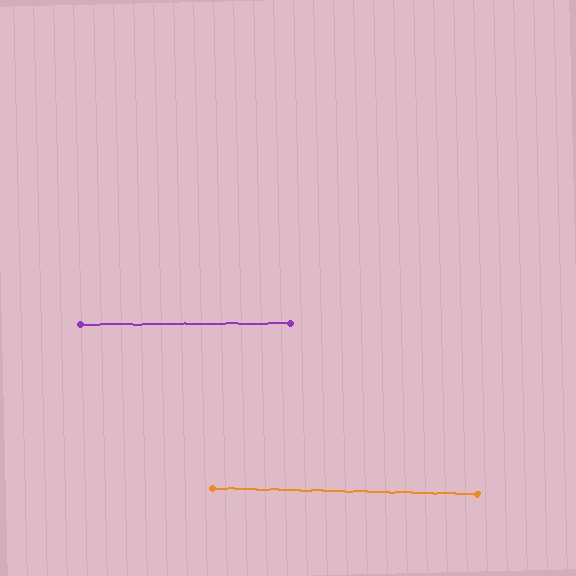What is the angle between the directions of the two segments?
Approximately 2 degrees.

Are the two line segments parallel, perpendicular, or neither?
Parallel — their directions differ by only 1.6°.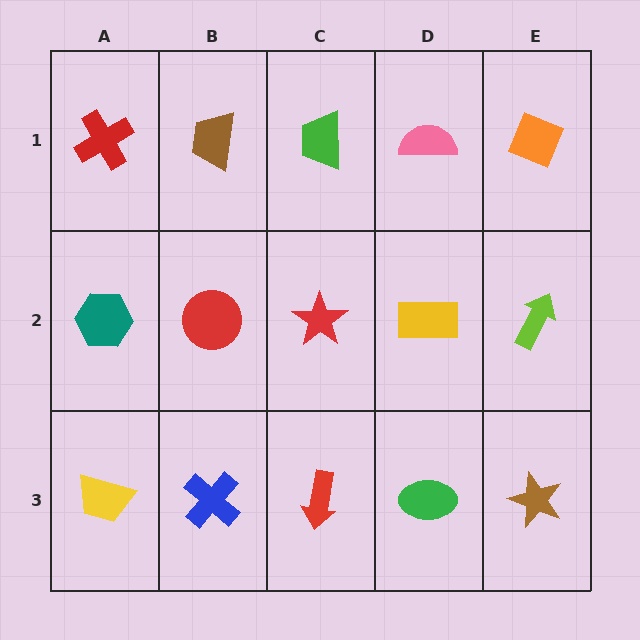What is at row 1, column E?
An orange diamond.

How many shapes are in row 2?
5 shapes.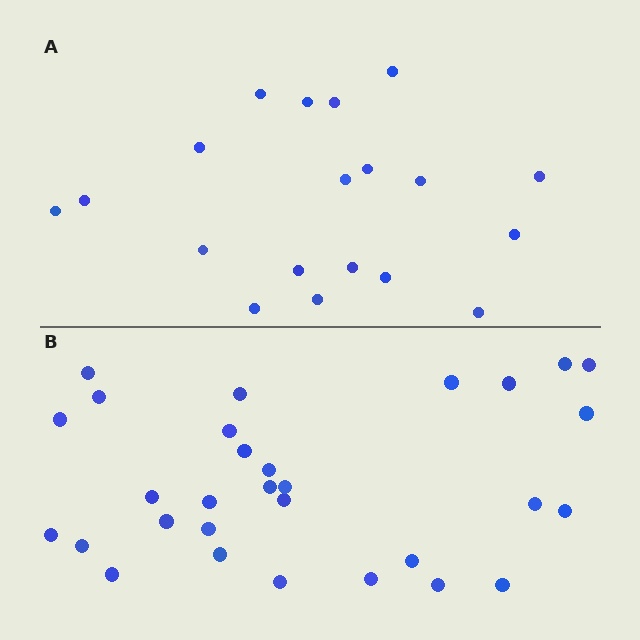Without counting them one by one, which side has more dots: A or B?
Region B (the bottom region) has more dots.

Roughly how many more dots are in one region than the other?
Region B has roughly 12 or so more dots than region A.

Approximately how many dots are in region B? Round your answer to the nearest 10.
About 30 dots.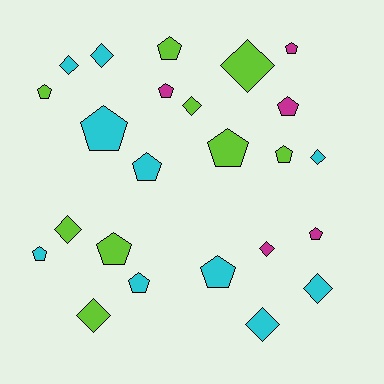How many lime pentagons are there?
There are 5 lime pentagons.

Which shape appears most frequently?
Pentagon, with 14 objects.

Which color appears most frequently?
Cyan, with 10 objects.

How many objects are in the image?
There are 24 objects.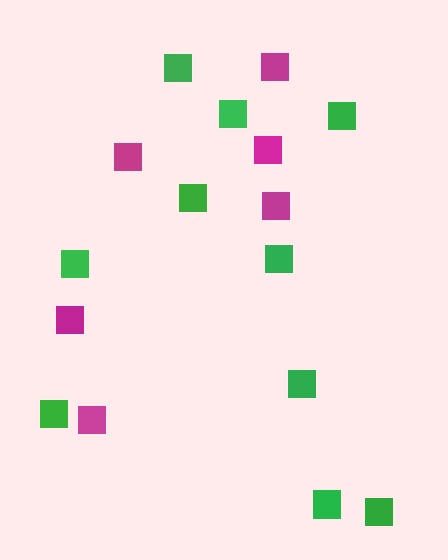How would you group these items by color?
There are 2 groups: one group of green squares (10) and one group of magenta squares (6).